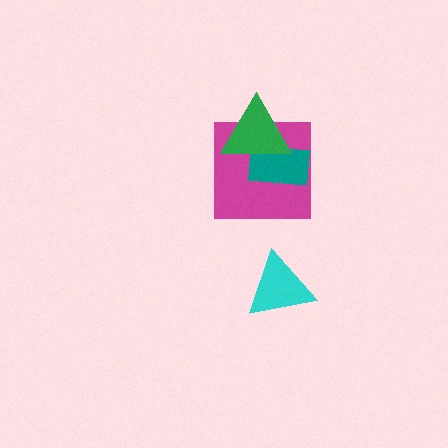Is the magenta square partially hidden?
Yes, it is partially covered by another shape.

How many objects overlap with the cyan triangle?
0 objects overlap with the cyan triangle.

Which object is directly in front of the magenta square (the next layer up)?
The teal rectangle is directly in front of the magenta square.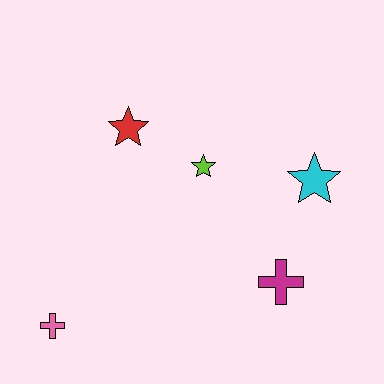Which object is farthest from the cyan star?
The pink cross is farthest from the cyan star.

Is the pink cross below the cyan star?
Yes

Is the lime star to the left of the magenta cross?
Yes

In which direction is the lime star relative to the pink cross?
The lime star is above the pink cross.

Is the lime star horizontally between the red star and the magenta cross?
Yes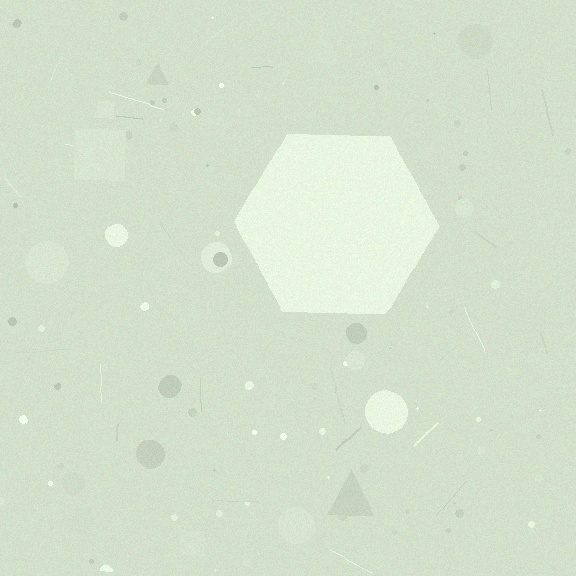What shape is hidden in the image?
A hexagon is hidden in the image.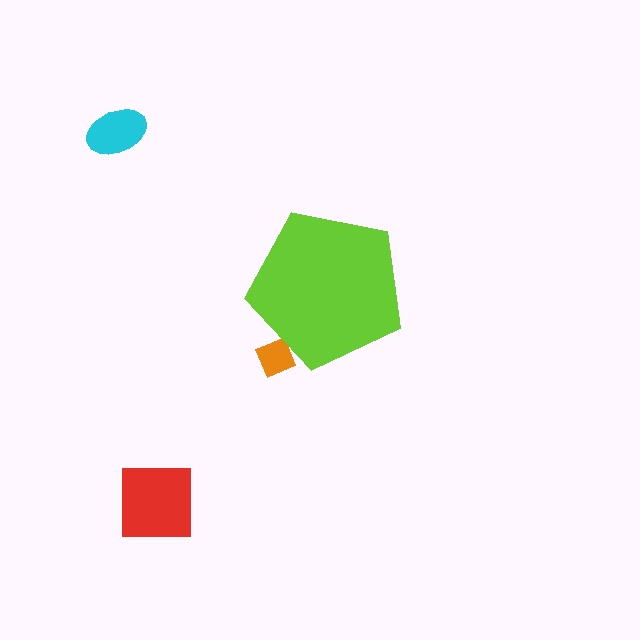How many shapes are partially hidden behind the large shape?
1 shape is partially hidden.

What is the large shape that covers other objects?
A lime pentagon.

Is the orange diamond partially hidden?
Yes, the orange diamond is partially hidden behind the lime pentagon.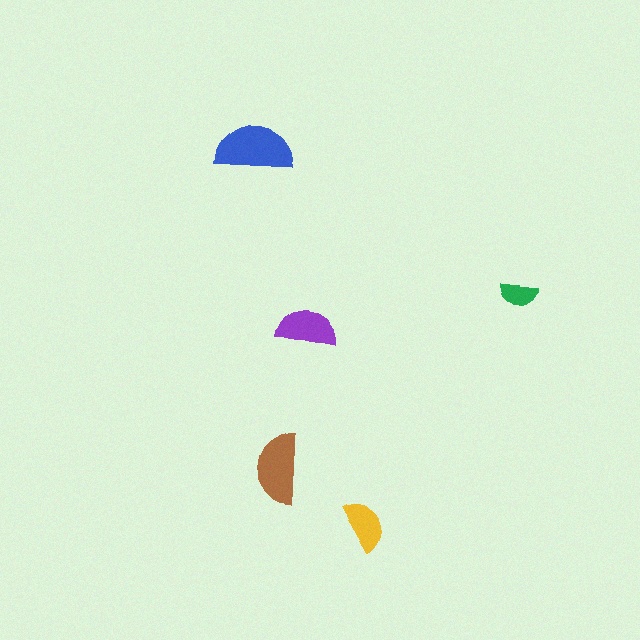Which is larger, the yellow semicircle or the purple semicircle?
The purple one.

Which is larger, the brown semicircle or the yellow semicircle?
The brown one.